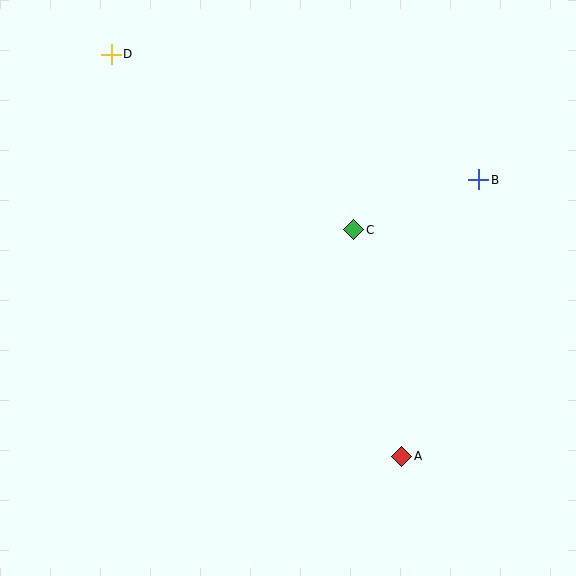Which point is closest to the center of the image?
Point C at (354, 230) is closest to the center.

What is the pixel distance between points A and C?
The distance between A and C is 231 pixels.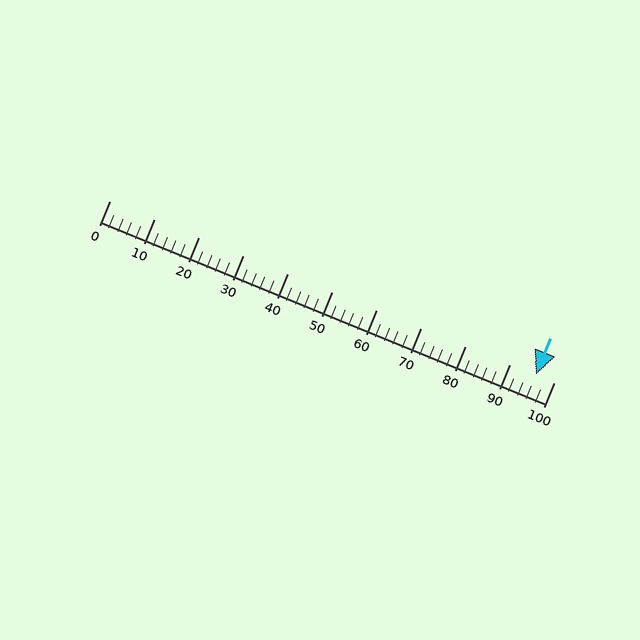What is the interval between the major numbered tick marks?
The major tick marks are spaced 10 units apart.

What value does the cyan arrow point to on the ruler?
The cyan arrow points to approximately 96.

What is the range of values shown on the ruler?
The ruler shows values from 0 to 100.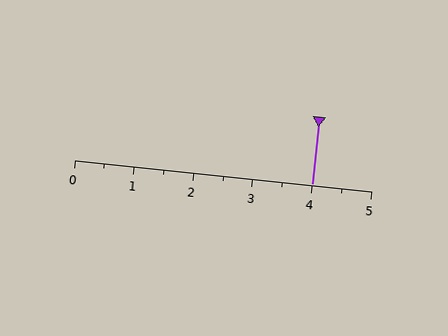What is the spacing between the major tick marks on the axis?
The major ticks are spaced 1 apart.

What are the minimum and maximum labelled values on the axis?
The axis runs from 0 to 5.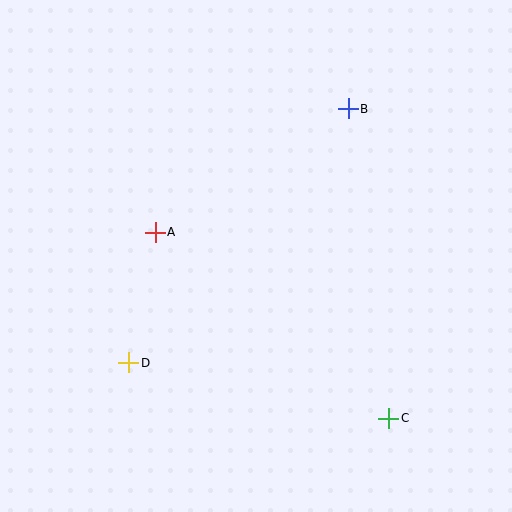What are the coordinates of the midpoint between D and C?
The midpoint between D and C is at (259, 391).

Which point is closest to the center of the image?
Point A at (155, 232) is closest to the center.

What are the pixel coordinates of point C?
Point C is at (389, 418).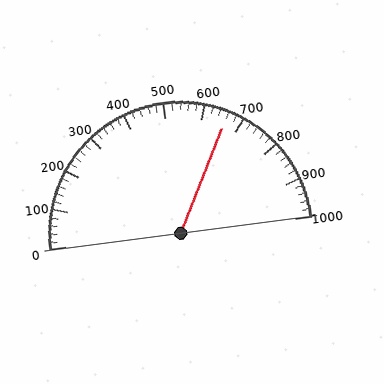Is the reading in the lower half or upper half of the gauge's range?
The reading is in the upper half of the range (0 to 1000).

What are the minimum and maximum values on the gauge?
The gauge ranges from 0 to 1000.